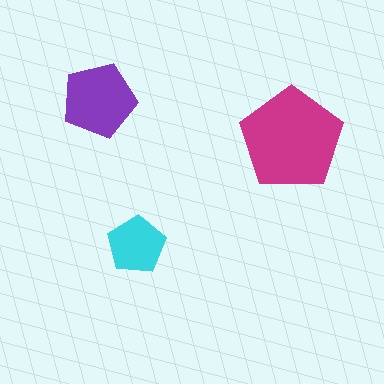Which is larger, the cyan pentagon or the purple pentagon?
The purple one.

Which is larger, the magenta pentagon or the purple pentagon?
The magenta one.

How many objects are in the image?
There are 3 objects in the image.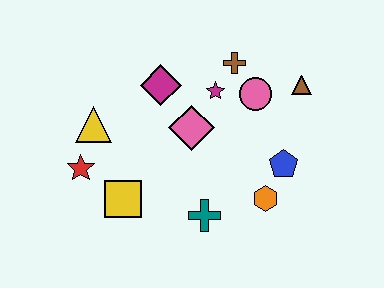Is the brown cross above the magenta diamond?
Yes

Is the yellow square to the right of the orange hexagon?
No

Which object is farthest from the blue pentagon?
The red star is farthest from the blue pentagon.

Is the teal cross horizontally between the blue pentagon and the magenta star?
No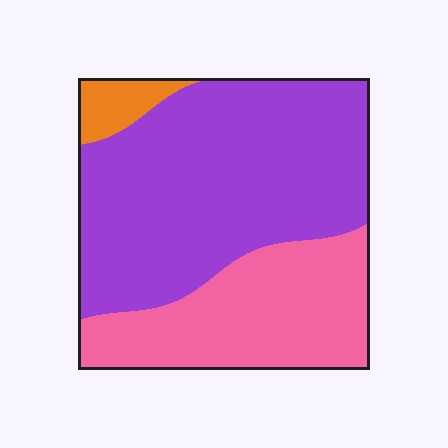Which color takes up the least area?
Orange, at roughly 5%.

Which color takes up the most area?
Purple, at roughly 60%.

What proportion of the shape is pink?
Pink covers 33% of the shape.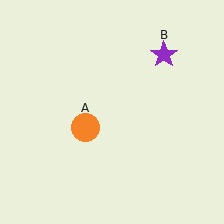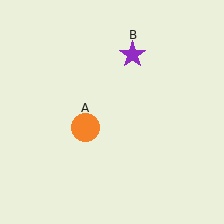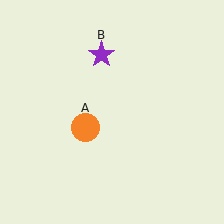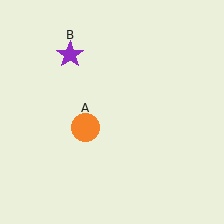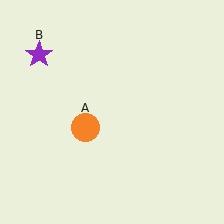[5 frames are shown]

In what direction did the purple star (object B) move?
The purple star (object B) moved left.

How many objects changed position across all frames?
1 object changed position: purple star (object B).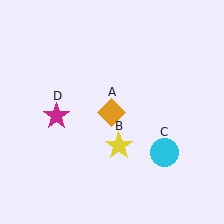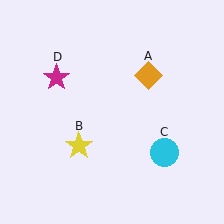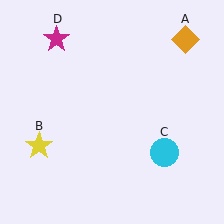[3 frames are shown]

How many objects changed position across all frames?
3 objects changed position: orange diamond (object A), yellow star (object B), magenta star (object D).